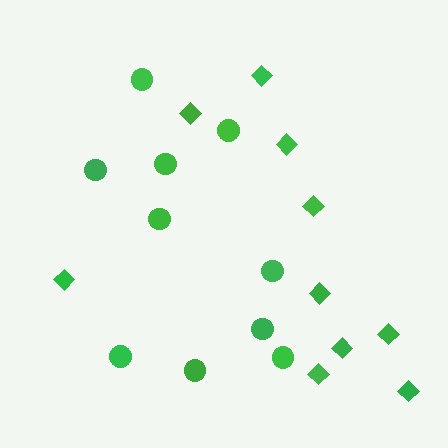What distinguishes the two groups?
There are 2 groups: one group of diamonds (10) and one group of circles (10).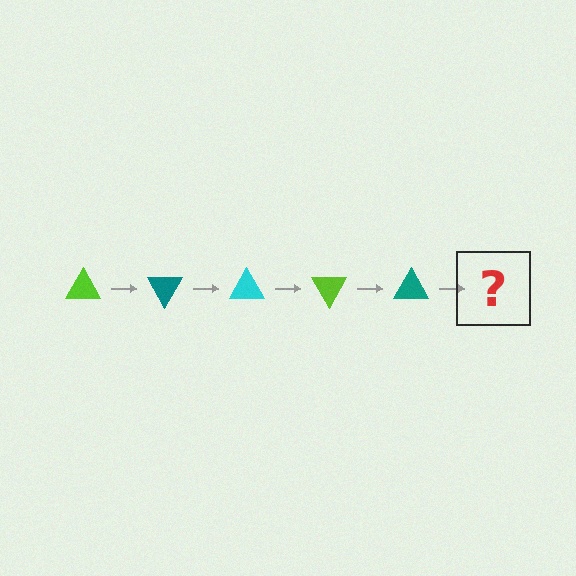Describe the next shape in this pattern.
It should be a cyan triangle, rotated 300 degrees from the start.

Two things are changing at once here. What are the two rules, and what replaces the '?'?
The two rules are that it rotates 60 degrees each step and the color cycles through lime, teal, and cyan. The '?' should be a cyan triangle, rotated 300 degrees from the start.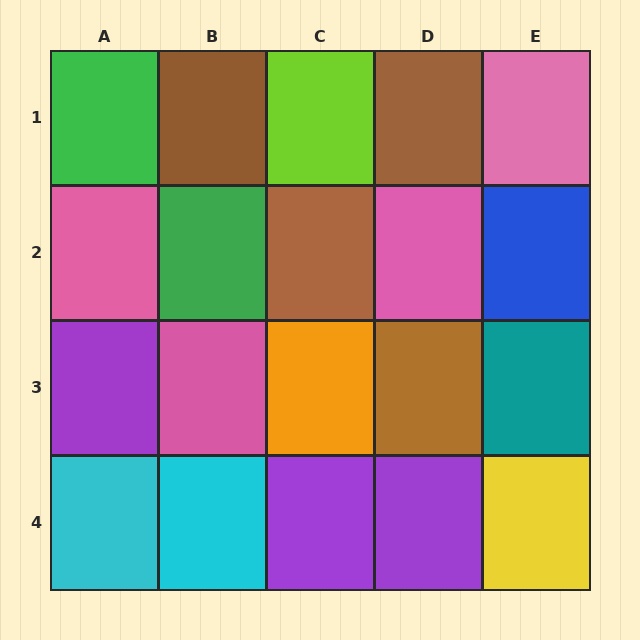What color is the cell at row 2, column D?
Pink.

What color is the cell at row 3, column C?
Orange.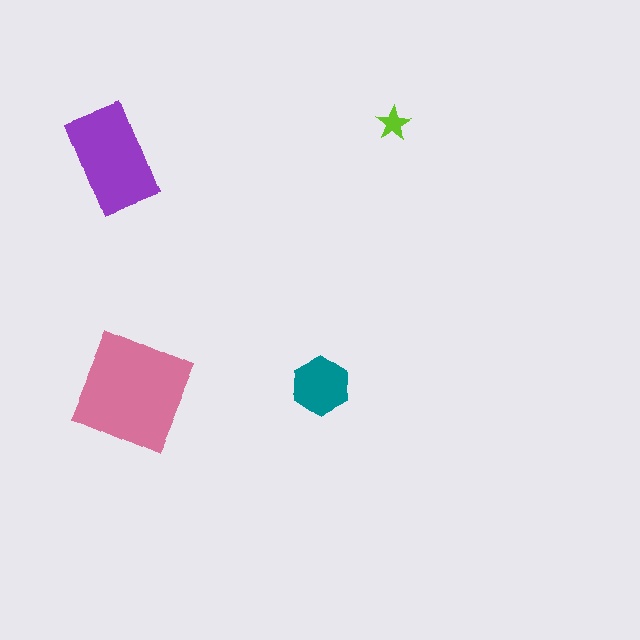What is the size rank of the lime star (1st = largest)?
4th.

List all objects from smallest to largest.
The lime star, the teal hexagon, the purple rectangle, the pink square.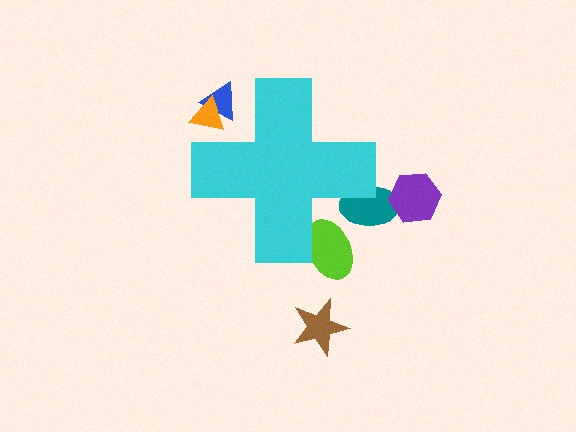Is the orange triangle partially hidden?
Yes, the orange triangle is partially hidden behind the cyan cross.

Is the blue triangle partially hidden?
Yes, the blue triangle is partially hidden behind the cyan cross.